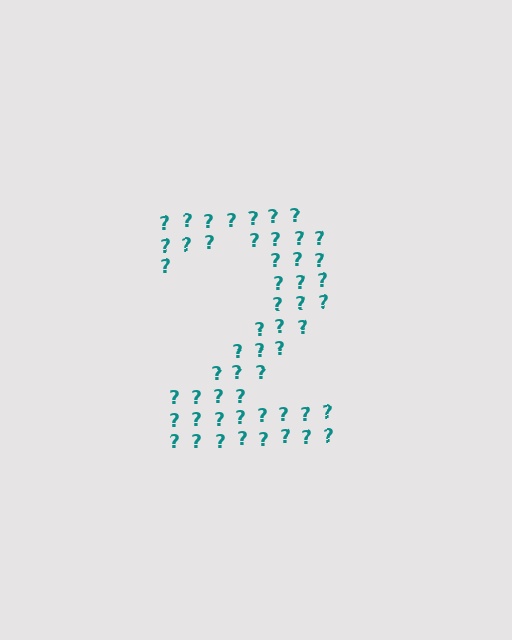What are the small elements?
The small elements are question marks.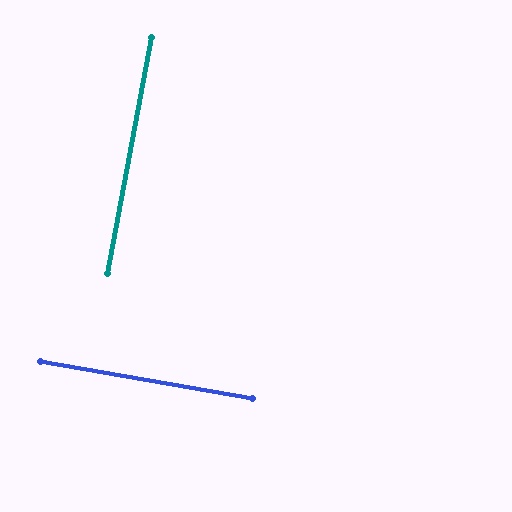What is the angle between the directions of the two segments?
Approximately 89 degrees.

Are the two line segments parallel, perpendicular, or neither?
Perpendicular — they meet at approximately 89°.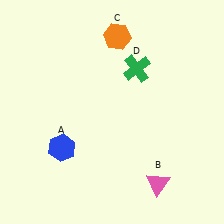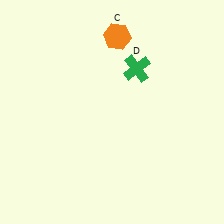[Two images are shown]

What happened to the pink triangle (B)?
The pink triangle (B) was removed in Image 2. It was in the bottom-right area of Image 1.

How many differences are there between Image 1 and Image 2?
There are 2 differences between the two images.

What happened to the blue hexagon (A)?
The blue hexagon (A) was removed in Image 2. It was in the bottom-left area of Image 1.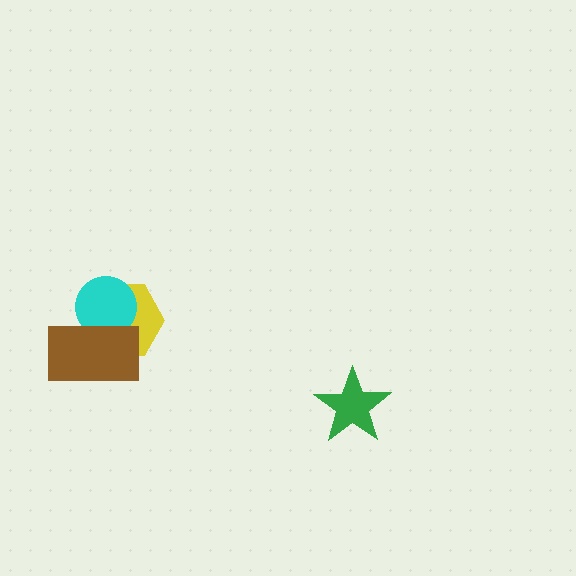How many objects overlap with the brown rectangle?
2 objects overlap with the brown rectangle.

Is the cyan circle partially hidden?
Yes, it is partially covered by another shape.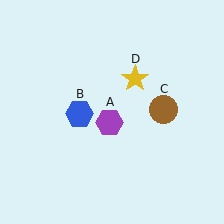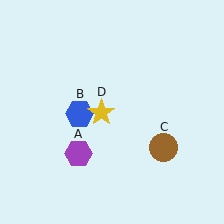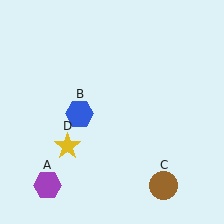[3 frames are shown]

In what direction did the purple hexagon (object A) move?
The purple hexagon (object A) moved down and to the left.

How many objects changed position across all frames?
3 objects changed position: purple hexagon (object A), brown circle (object C), yellow star (object D).